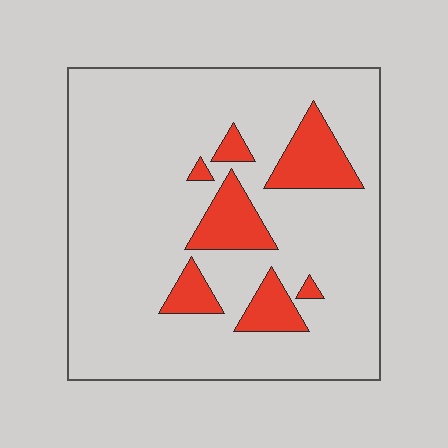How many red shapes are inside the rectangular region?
7.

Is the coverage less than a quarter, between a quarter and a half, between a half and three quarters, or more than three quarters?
Less than a quarter.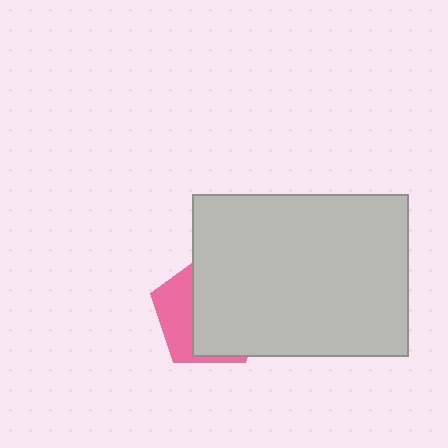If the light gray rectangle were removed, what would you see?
You would see the complete pink pentagon.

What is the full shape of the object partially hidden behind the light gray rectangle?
The partially hidden object is a pink pentagon.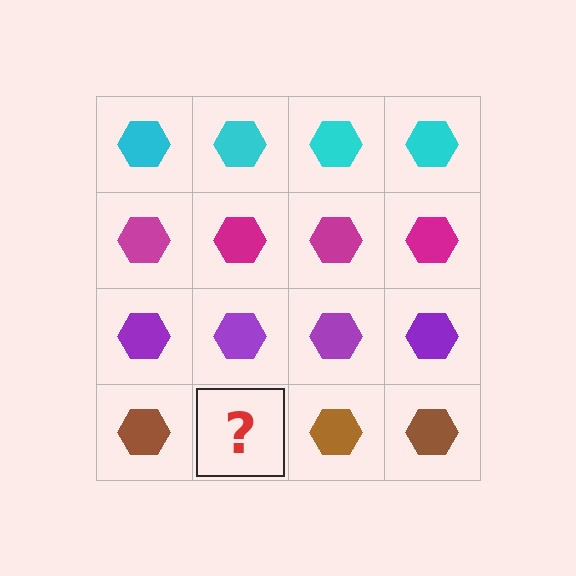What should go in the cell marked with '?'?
The missing cell should contain a brown hexagon.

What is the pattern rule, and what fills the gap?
The rule is that each row has a consistent color. The gap should be filled with a brown hexagon.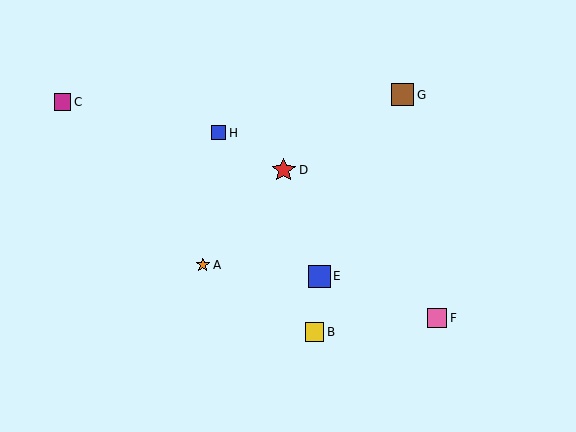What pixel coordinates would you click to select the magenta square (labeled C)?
Click at (62, 102) to select the magenta square C.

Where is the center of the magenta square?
The center of the magenta square is at (62, 102).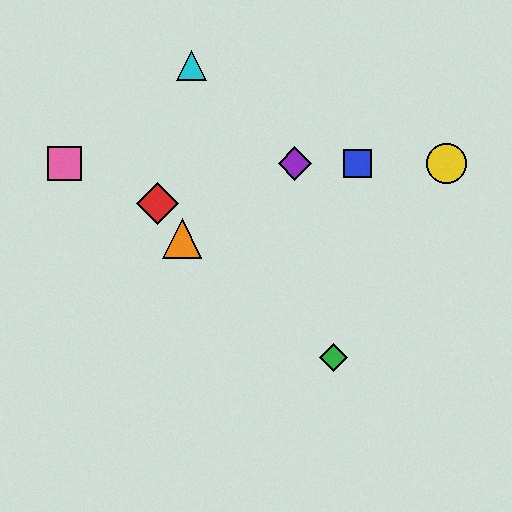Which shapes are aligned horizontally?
The blue square, the yellow circle, the purple diamond, the pink square are aligned horizontally.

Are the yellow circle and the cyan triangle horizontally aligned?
No, the yellow circle is at y≈163 and the cyan triangle is at y≈66.